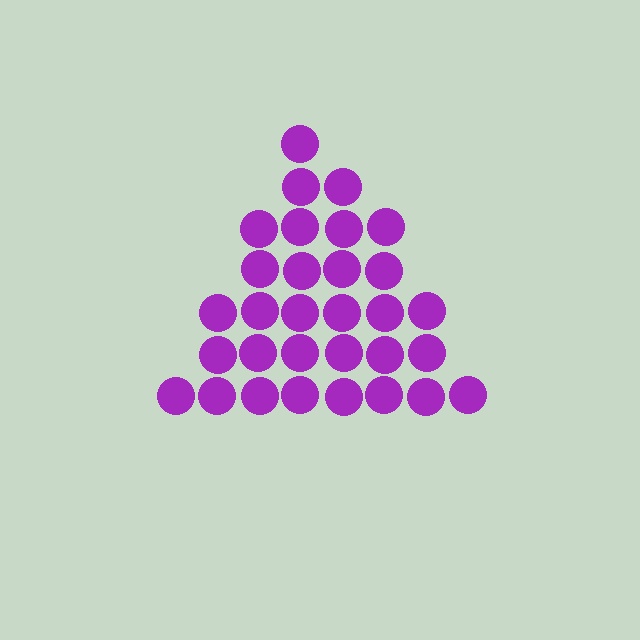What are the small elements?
The small elements are circles.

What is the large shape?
The large shape is a triangle.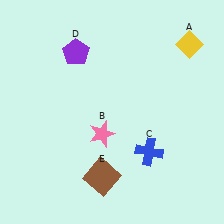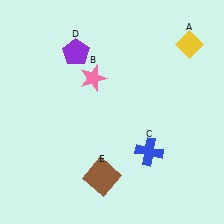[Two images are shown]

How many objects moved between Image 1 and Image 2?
1 object moved between the two images.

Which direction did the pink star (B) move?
The pink star (B) moved up.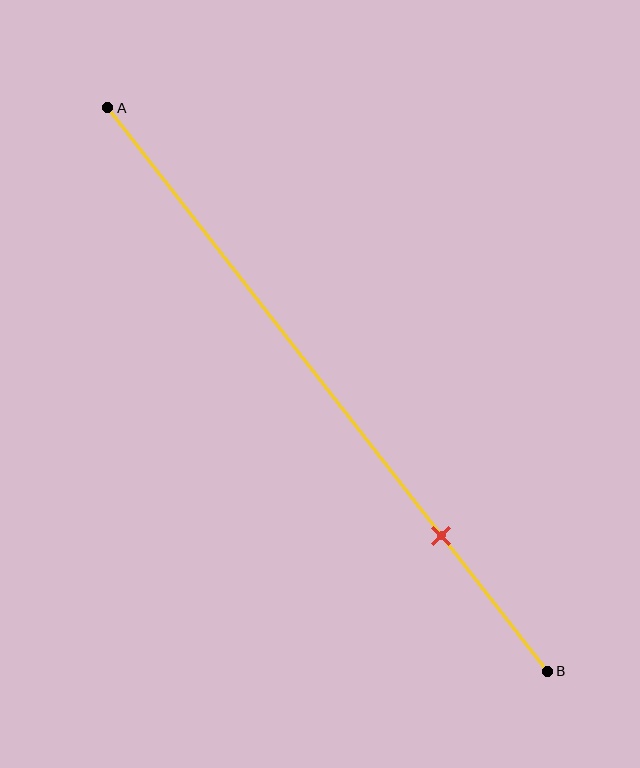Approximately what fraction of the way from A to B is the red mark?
The red mark is approximately 75% of the way from A to B.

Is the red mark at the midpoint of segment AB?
No, the mark is at about 75% from A, not at the 50% midpoint.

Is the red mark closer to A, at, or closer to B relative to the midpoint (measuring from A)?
The red mark is closer to point B than the midpoint of segment AB.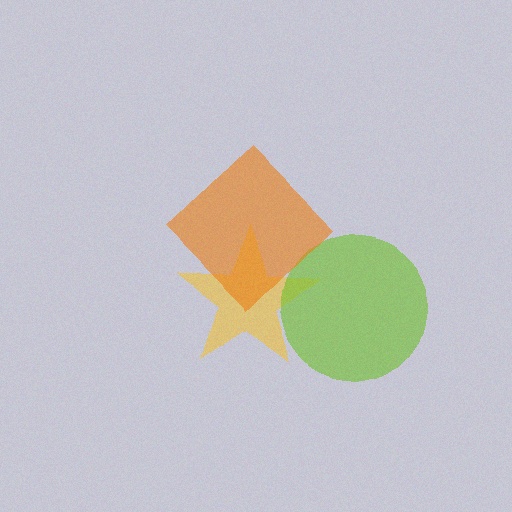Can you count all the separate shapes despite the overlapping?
Yes, there are 3 separate shapes.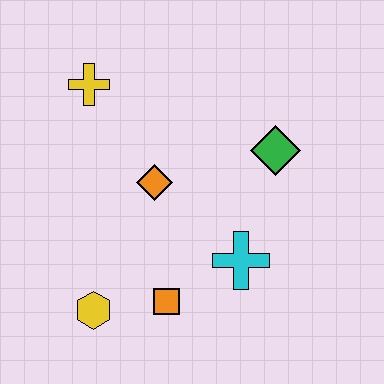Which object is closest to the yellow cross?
The orange diamond is closest to the yellow cross.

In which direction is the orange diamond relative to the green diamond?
The orange diamond is to the left of the green diamond.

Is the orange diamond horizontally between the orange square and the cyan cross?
No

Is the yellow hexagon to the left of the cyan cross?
Yes